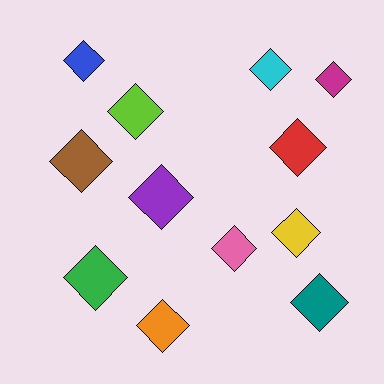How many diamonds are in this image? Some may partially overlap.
There are 12 diamonds.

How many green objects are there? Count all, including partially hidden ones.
There is 1 green object.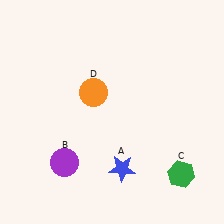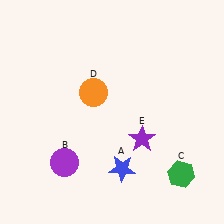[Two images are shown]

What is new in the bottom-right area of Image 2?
A purple star (E) was added in the bottom-right area of Image 2.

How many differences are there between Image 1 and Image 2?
There is 1 difference between the two images.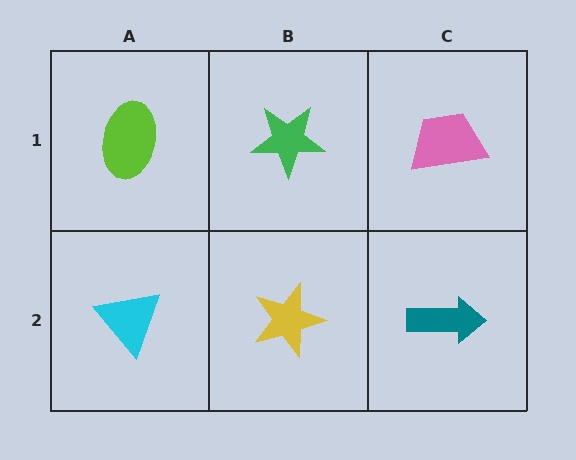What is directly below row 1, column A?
A cyan triangle.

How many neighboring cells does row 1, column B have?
3.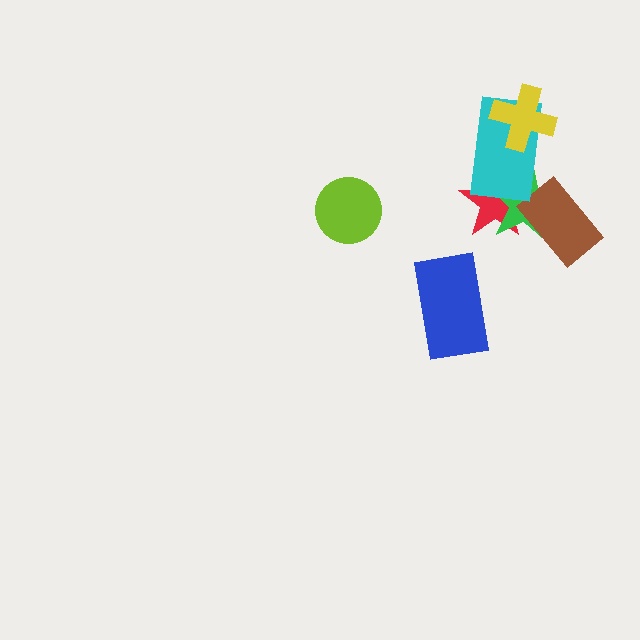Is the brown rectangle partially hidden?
No, no other shape covers it.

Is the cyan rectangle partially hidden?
Yes, it is partially covered by another shape.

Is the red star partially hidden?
Yes, it is partially covered by another shape.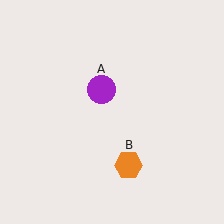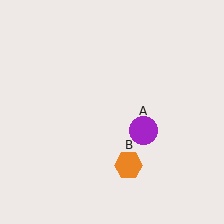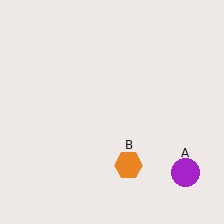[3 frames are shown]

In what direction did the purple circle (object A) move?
The purple circle (object A) moved down and to the right.